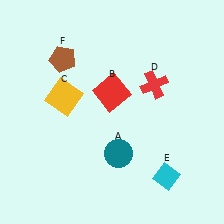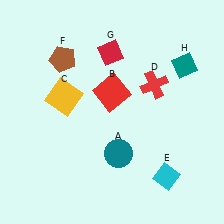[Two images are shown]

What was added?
A red diamond (G), a teal diamond (H) were added in Image 2.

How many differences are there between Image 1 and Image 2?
There are 2 differences between the two images.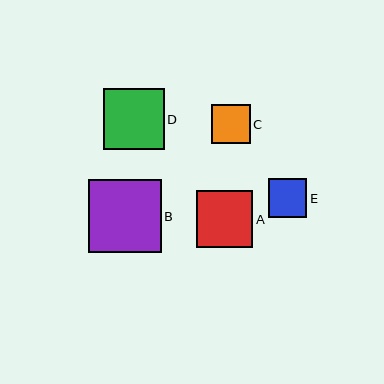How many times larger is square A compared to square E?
Square A is approximately 1.5 times the size of square E.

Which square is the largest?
Square B is the largest with a size of approximately 73 pixels.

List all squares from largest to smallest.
From largest to smallest: B, D, A, C, E.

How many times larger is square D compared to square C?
Square D is approximately 1.6 times the size of square C.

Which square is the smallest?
Square E is the smallest with a size of approximately 38 pixels.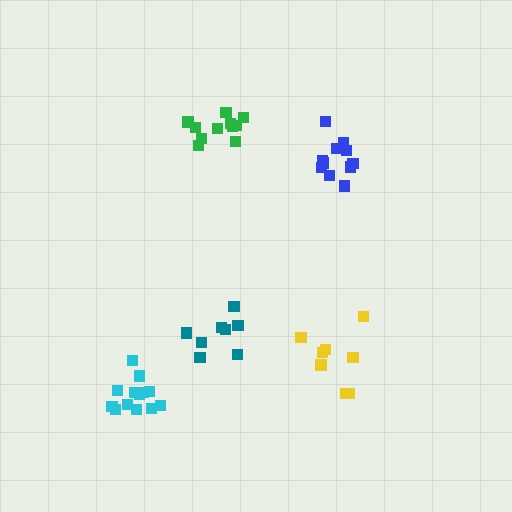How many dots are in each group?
Group 1: 11 dots, Group 2: 8 dots, Group 3: 8 dots, Group 4: 11 dots, Group 5: 13 dots (51 total).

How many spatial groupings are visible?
There are 5 spatial groupings.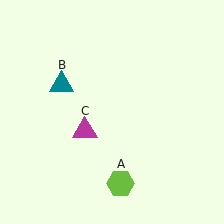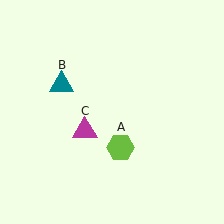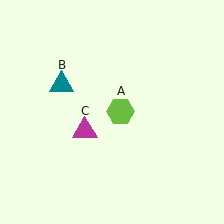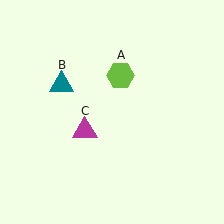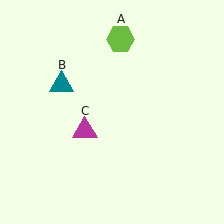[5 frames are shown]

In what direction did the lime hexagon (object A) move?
The lime hexagon (object A) moved up.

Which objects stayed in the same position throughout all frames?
Teal triangle (object B) and magenta triangle (object C) remained stationary.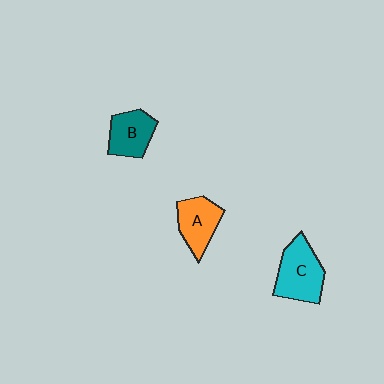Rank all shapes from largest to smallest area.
From largest to smallest: C (cyan), A (orange), B (teal).